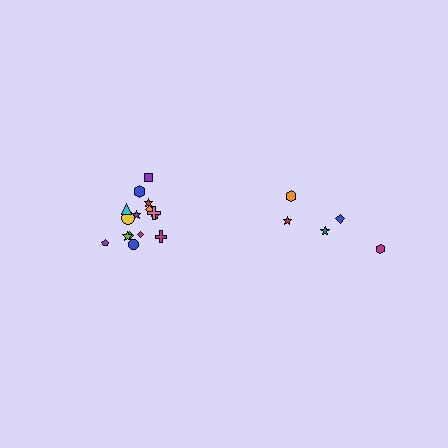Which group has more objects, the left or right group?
The left group.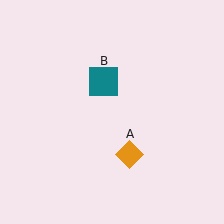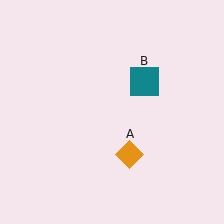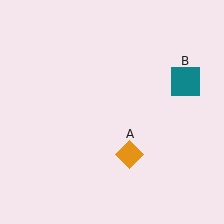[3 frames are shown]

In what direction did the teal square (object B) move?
The teal square (object B) moved right.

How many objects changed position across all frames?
1 object changed position: teal square (object B).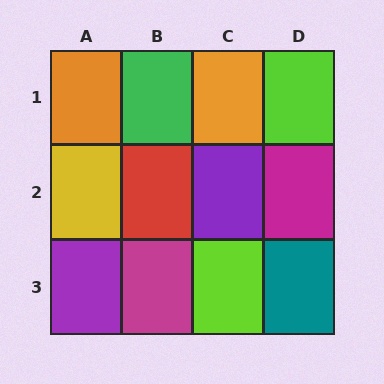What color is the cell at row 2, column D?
Magenta.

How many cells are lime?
2 cells are lime.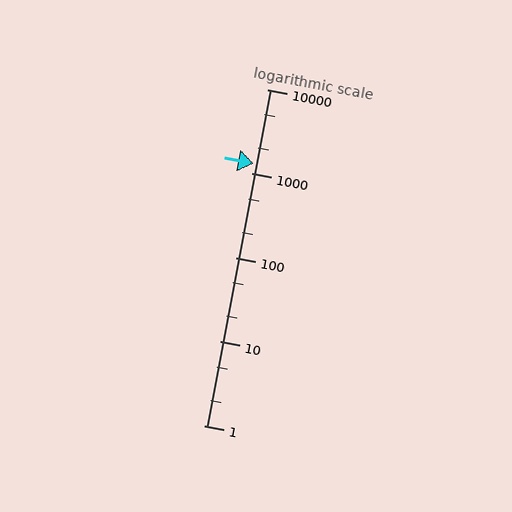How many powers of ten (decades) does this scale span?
The scale spans 4 decades, from 1 to 10000.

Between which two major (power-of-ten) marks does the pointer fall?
The pointer is between 1000 and 10000.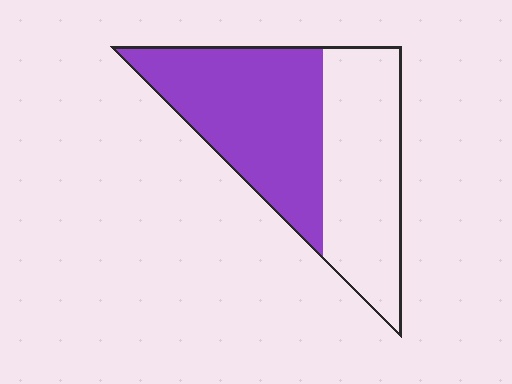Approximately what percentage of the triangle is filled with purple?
Approximately 55%.